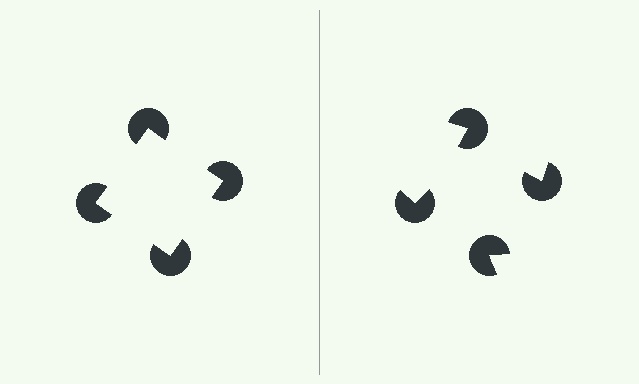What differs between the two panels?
The pac-man discs are positioned identically on both sides; only the wedge orientations differ. On the left they align to a square; on the right they are misaligned.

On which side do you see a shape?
An illusory square appears on the left side. On the right side the wedge cuts are rotated, so no coherent shape forms.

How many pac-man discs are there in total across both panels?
8 — 4 on each side.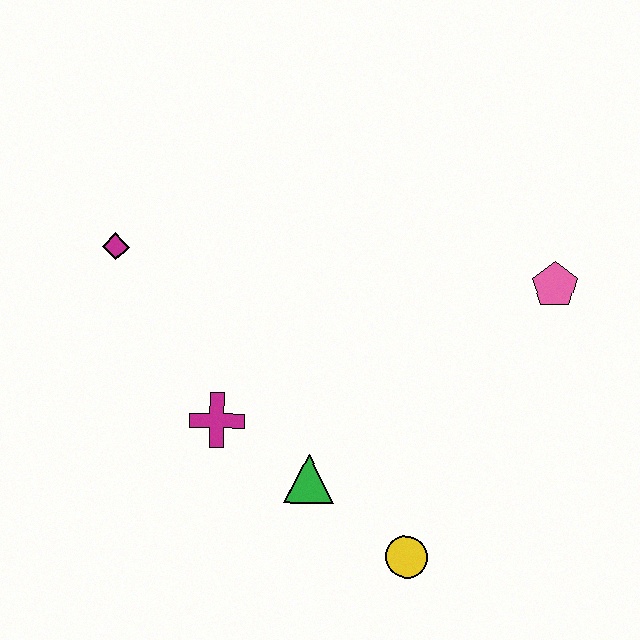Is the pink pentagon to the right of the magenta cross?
Yes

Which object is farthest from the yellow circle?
The magenta diamond is farthest from the yellow circle.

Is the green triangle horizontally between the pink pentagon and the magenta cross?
Yes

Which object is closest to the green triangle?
The magenta cross is closest to the green triangle.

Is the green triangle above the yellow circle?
Yes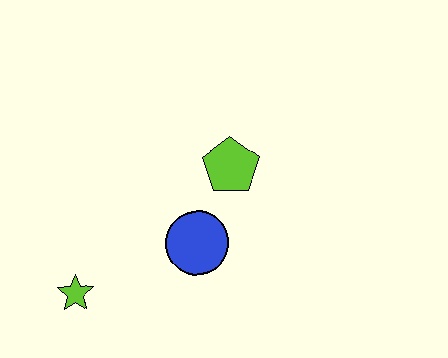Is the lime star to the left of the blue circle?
Yes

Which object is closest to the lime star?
The blue circle is closest to the lime star.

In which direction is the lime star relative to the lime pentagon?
The lime star is to the left of the lime pentagon.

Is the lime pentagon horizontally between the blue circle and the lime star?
No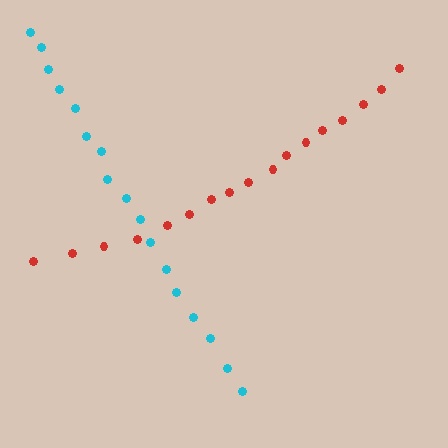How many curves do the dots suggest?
There are 2 distinct paths.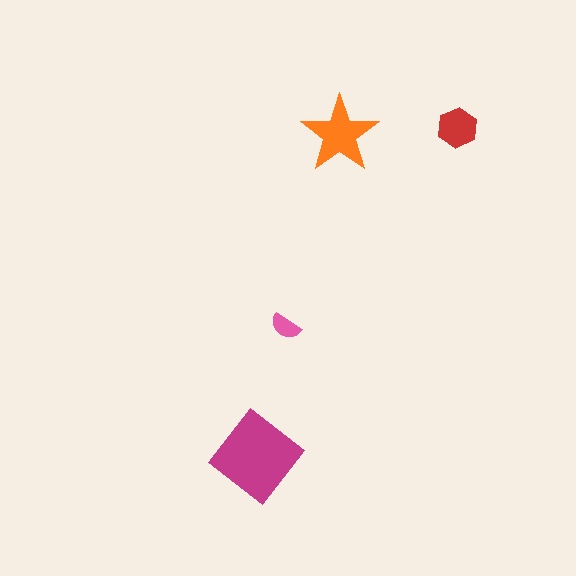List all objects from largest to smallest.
The magenta diamond, the orange star, the red hexagon, the pink semicircle.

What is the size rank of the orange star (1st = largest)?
2nd.